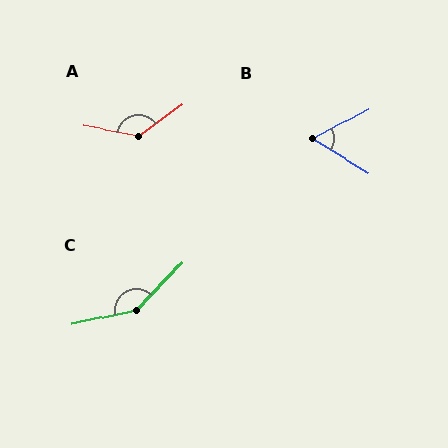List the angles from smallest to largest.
B (59°), A (134°), C (146°).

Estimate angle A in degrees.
Approximately 134 degrees.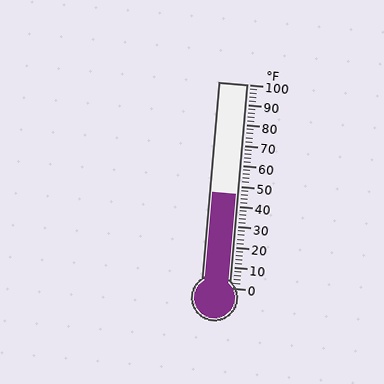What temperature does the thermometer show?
The thermometer shows approximately 46°F.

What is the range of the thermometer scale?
The thermometer scale ranges from 0°F to 100°F.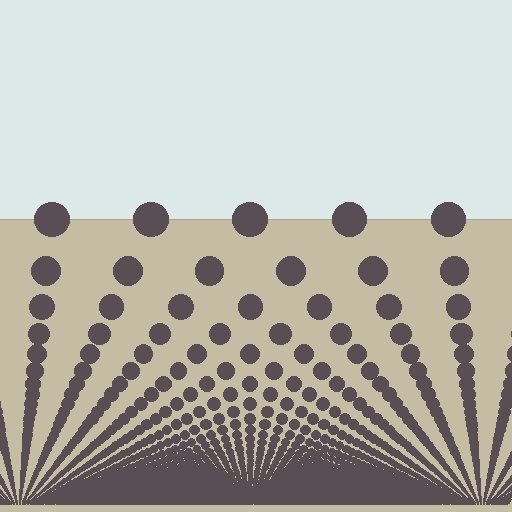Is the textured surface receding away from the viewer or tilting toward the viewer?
The surface appears to tilt toward the viewer. Texture elements get larger and sparser toward the top.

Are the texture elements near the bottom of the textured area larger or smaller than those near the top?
Smaller. The gradient is inverted — elements near the bottom are smaller and denser.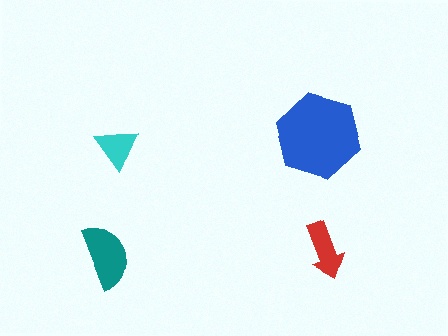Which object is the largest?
The blue hexagon.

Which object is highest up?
The blue hexagon is topmost.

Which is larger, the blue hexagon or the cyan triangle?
The blue hexagon.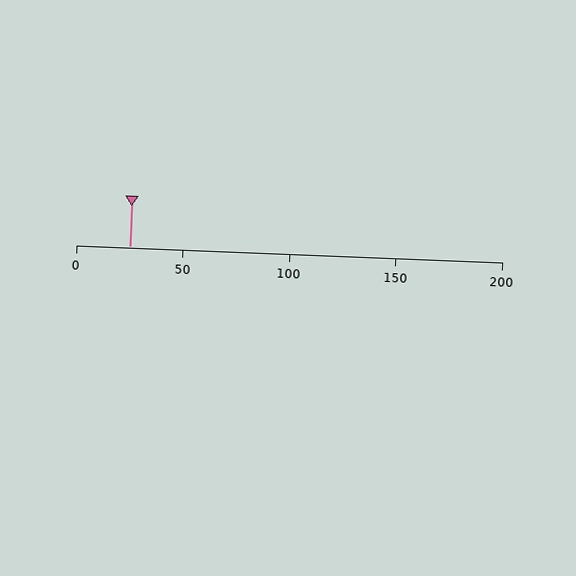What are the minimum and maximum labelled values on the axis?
The axis runs from 0 to 200.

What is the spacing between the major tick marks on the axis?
The major ticks are spaced 50 apart.